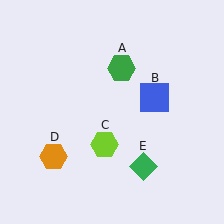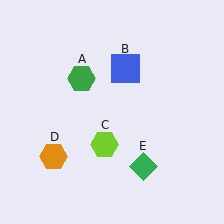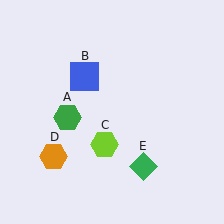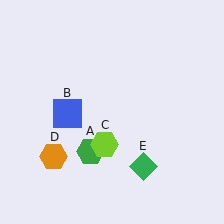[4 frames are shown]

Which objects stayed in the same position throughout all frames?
Lime hexagon (object C) and orange hexagon (object D) and green diamond (object E) remained stationary.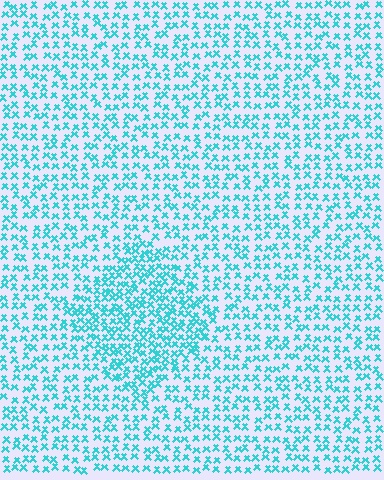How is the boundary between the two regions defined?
The boundary is defined by a change in element density (approximately 1.7x ratio). All elements are the same color, size, and shape.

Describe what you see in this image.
The image contains small cyan elements arranged at two different densities. A diamond-shaped region is visible where the elements are more densely packed than the surrounding area.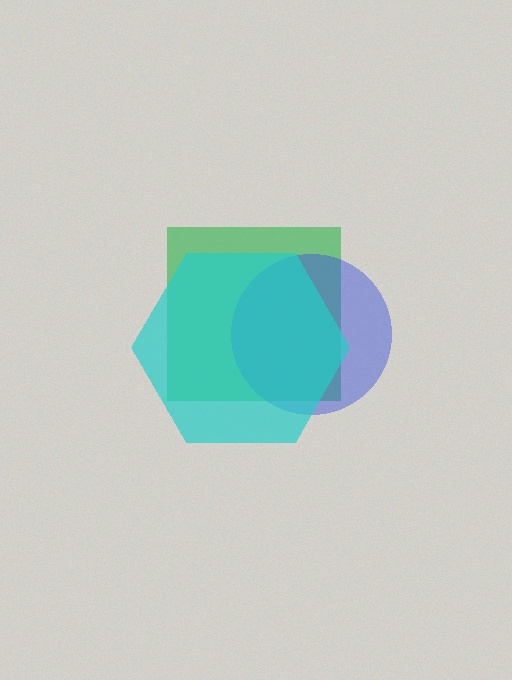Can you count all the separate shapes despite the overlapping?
Yes, there are 3 separate shapes.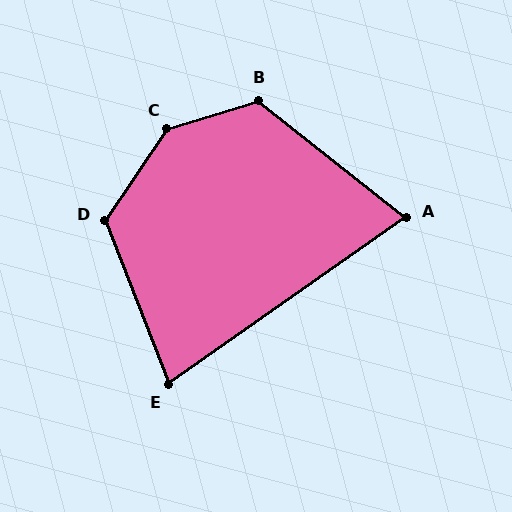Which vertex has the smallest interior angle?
A, at approximately 73 degrees.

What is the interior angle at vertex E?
Approximately 76 degrees (acute).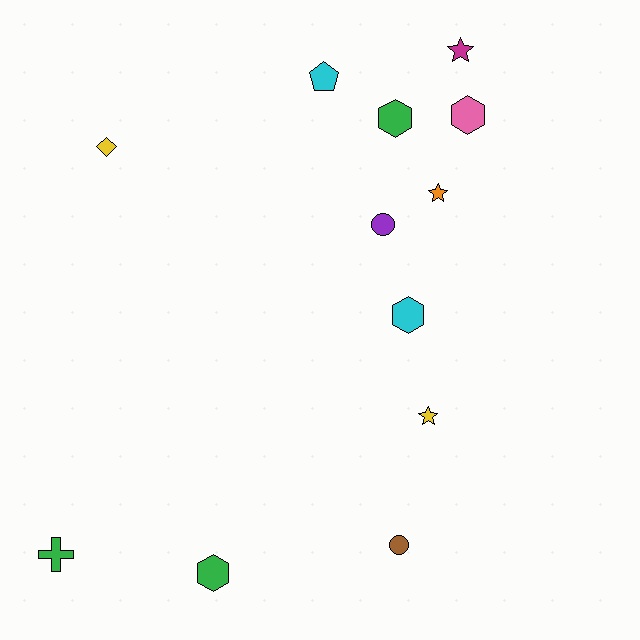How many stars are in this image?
There are 3 stars.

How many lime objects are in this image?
There are no lime objects.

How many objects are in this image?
There are 12 objects.